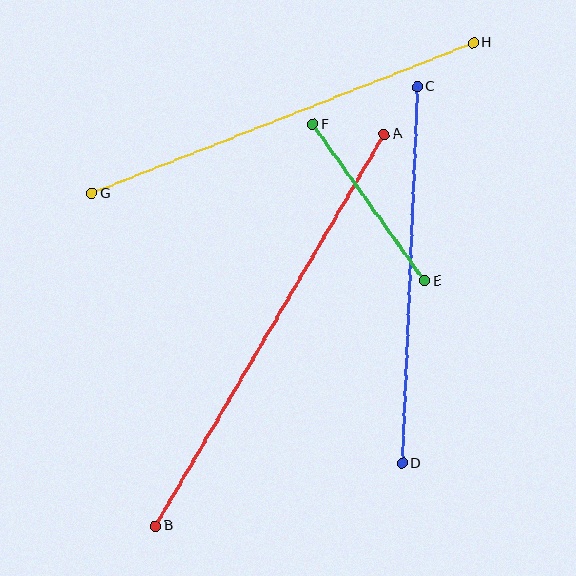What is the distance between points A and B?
The distance is approximately 454 pixels.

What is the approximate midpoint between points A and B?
The midpoint is at approximately (270, 330) pixels.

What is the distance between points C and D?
The distance is approximately 377 pixels.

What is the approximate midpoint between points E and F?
The midpoint is at approximately (369, 203) pixels.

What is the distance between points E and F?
The distance is approximately 192 pixels.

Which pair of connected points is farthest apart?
Points A and B are farthest apart.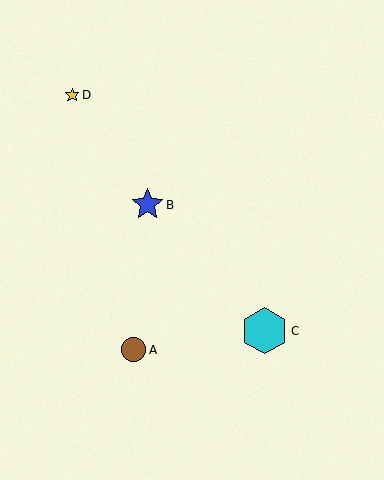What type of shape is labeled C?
Shape C is a cyan hexagon.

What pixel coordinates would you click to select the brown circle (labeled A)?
Click at (134, 350) to select the brown circle A.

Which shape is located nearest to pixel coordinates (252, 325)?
The cyan hexagon (labeled C) at (265, 331) is nearest to that location.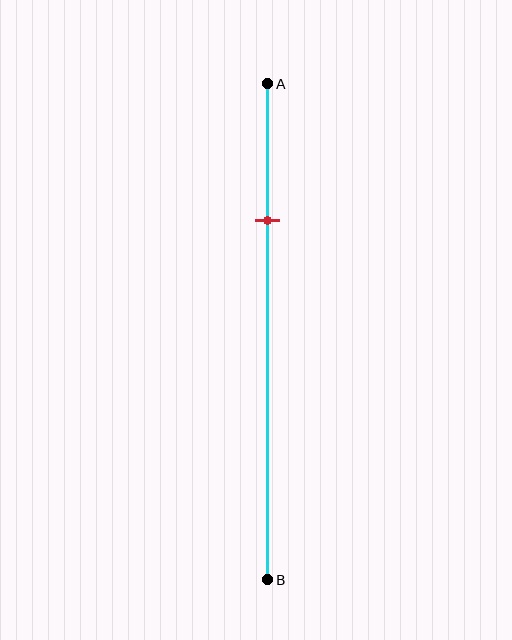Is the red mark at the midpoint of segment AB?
No, the mark is at about 30% from A, not at the 50% midpoint.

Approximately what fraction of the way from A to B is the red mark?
The red mark is approximately 30% of the way from A to B.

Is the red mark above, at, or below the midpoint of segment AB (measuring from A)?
The red mark is above the midpoint of segment AB.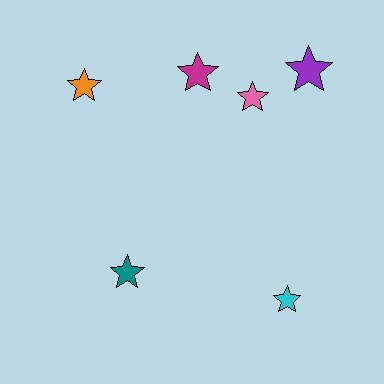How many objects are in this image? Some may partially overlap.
There are 6 objects.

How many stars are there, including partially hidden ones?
There are 6 stars.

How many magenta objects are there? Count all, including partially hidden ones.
There is 1 magenta object.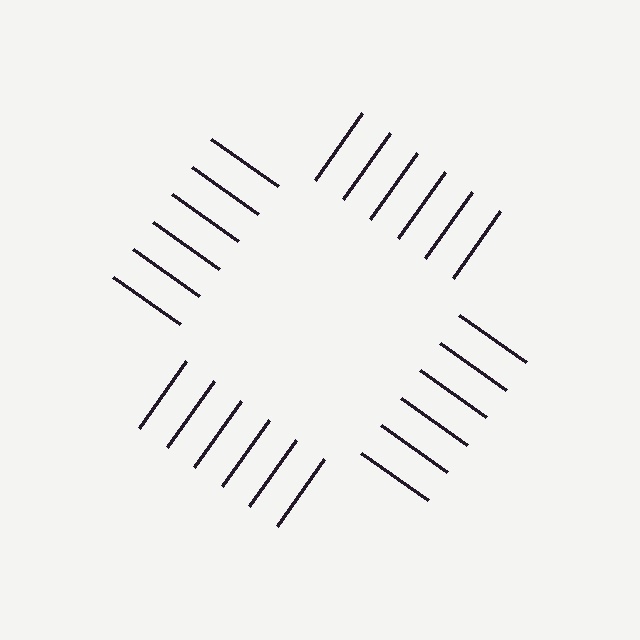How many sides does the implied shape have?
4 sides — the line-ends trace a square.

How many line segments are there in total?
24 — 6 along each of the 4 edges.